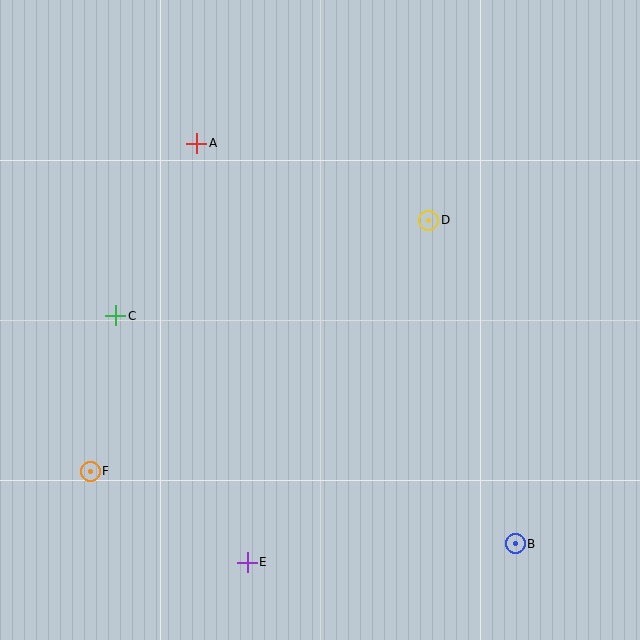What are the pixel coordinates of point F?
Point F is at (90, 471).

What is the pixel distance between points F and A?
The distance between F and A is 345 pixels.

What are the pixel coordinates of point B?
Point B is at (515, 544).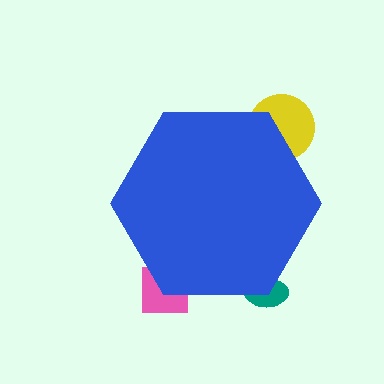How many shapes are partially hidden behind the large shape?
3 shapes are partially hidden.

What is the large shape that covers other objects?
A blue hexagon.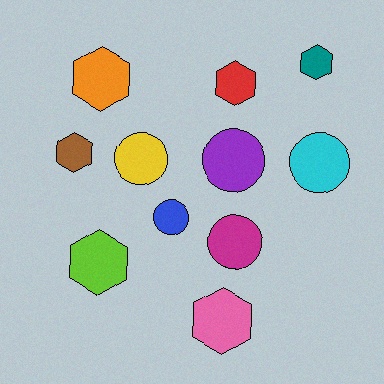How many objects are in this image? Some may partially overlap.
There are 11 objects.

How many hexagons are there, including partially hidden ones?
There are 6 hexagons.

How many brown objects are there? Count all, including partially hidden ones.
There is 1 brown object.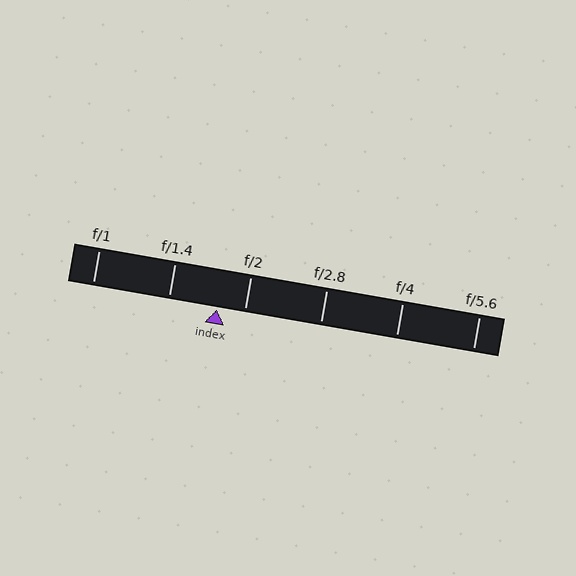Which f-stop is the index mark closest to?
The index mark is closest to f/2.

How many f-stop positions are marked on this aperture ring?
There are 6 f-stop positions marked.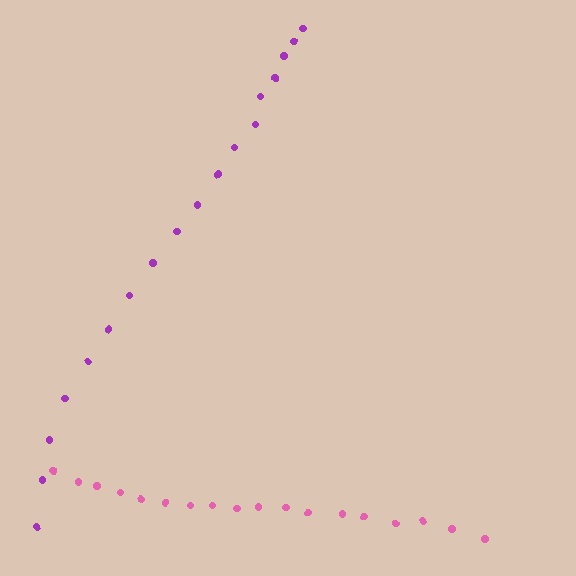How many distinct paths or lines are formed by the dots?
There are 2 distinct paths.